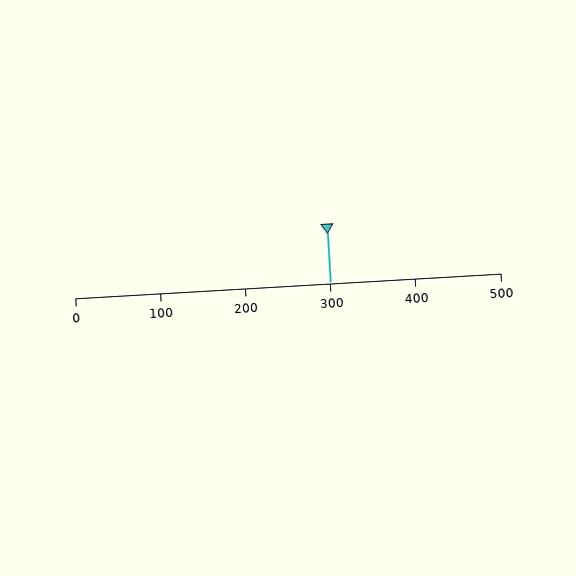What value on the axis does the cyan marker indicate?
The marker indicates approximately 300.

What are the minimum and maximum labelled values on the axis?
The axis runs from 0 to 500.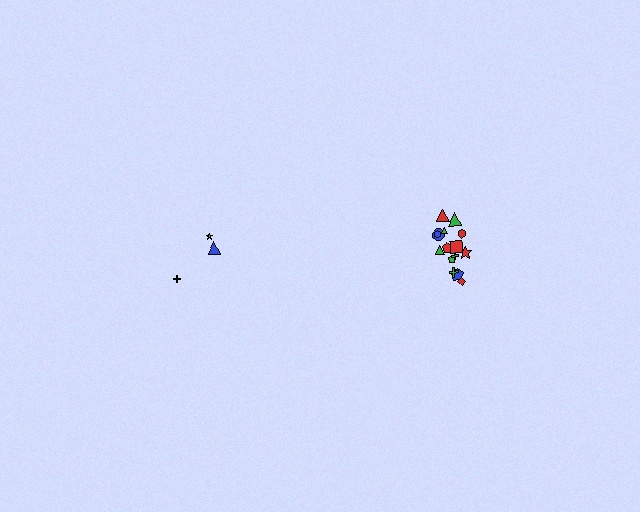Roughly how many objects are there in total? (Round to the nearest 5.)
Roughly 20 objects in total.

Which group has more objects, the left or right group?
The right group.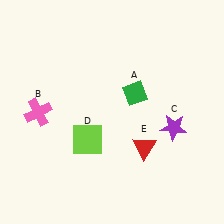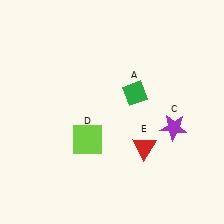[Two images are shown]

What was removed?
The pink cross (B) was removed in Image 2.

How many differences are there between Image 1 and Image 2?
There is 1 difference between the two images.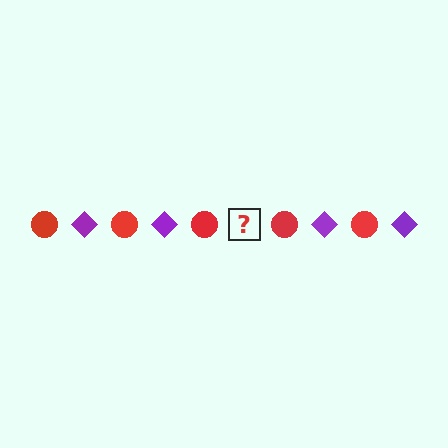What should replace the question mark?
The question mark should be replaced with a purple diamond.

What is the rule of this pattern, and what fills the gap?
The rule is that the pattern alternates between red circle and purple diamond. The gap should be filled with a purple diamond.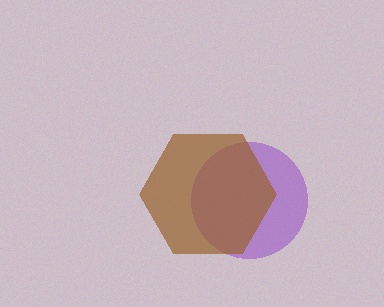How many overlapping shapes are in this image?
There are 2 overlapping shapes in the image.